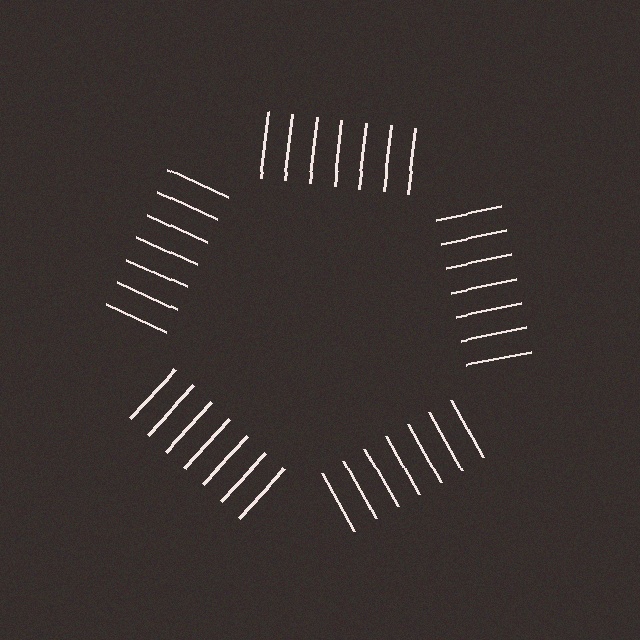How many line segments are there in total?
35 — 7 along each of the 5 edges.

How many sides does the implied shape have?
5 sides — the line-ends trace a pentagon.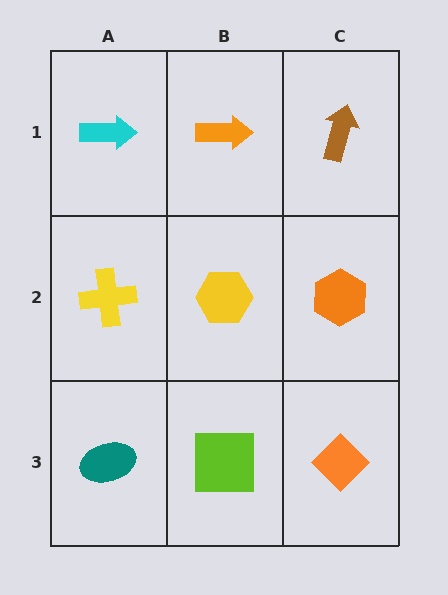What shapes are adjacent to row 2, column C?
A brown arrow (row 1, column C), an orange diamond (row 3, column C), a yellow hexagon (row 2, column B).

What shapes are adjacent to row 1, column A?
A yellow cross (row 2, column A), an orange arrow (row 1, column B).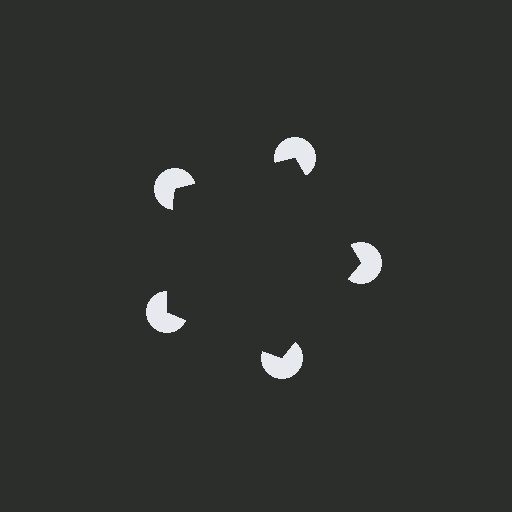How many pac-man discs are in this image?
There are 5 — one at each vertex of the illusory pentagon.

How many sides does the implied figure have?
5 sides.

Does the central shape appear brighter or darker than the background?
It typically appears slightly darker than the background, even though no actual brightness change is drawn.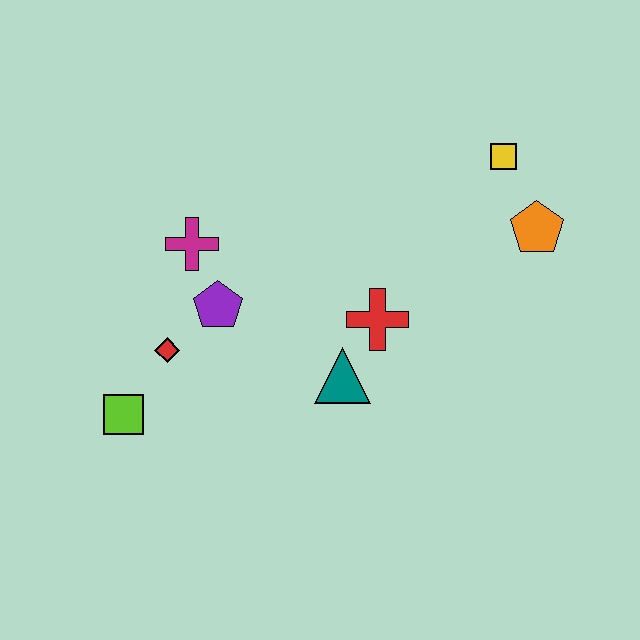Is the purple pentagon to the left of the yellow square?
Yes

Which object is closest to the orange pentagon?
The yellow square is closest to the orange pentagon.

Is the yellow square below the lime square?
No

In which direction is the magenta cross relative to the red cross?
The magenta cross is to the left of the red cross.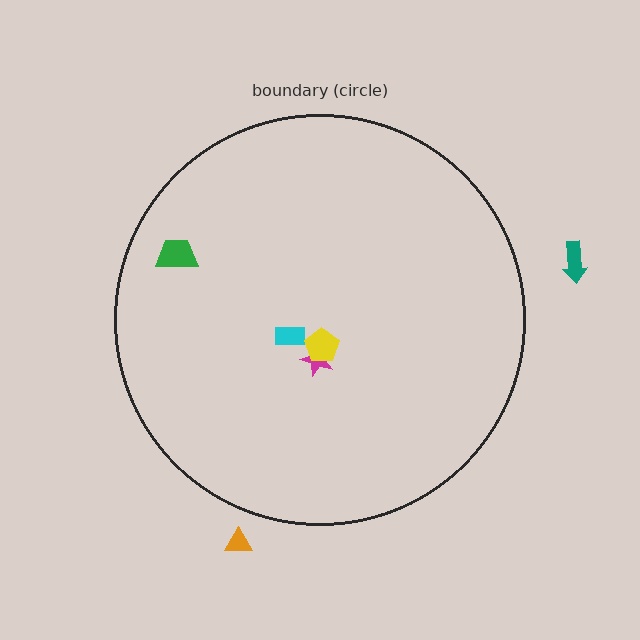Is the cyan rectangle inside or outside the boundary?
Inside.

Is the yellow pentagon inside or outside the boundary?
Inside.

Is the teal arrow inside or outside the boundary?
Outside.